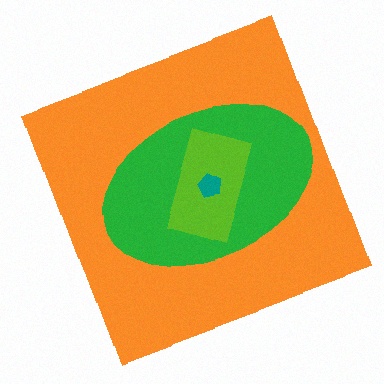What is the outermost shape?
The orange square.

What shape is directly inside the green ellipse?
The lime rectangle.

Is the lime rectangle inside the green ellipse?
Yes.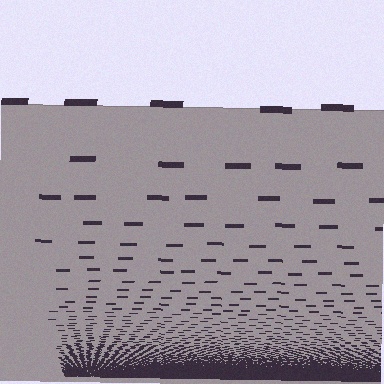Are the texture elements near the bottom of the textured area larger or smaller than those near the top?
Smaller. The gradient is inverted — elements near the bottom are smaller and denser.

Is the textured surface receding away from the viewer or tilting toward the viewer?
The surface appears to tilt toward the viewer. Texture elements get larger and sparser toward the top.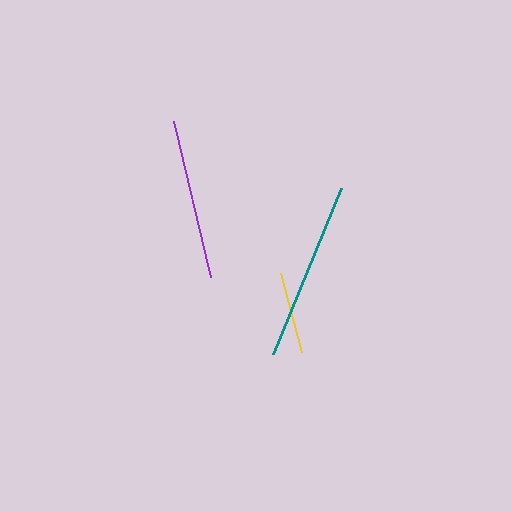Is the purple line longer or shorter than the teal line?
The teal line is longer than the purple line.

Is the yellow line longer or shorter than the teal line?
The teal line is longer than the yellow line.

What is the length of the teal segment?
The teal segment is approximately 180 pixels long.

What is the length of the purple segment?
The purple segment is approximately 161 pixels long.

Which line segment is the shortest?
The yellow line is the shortest at approximately 82 pixels.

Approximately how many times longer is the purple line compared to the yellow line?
The purple line is approximately 1.9 times the length of the yellow line.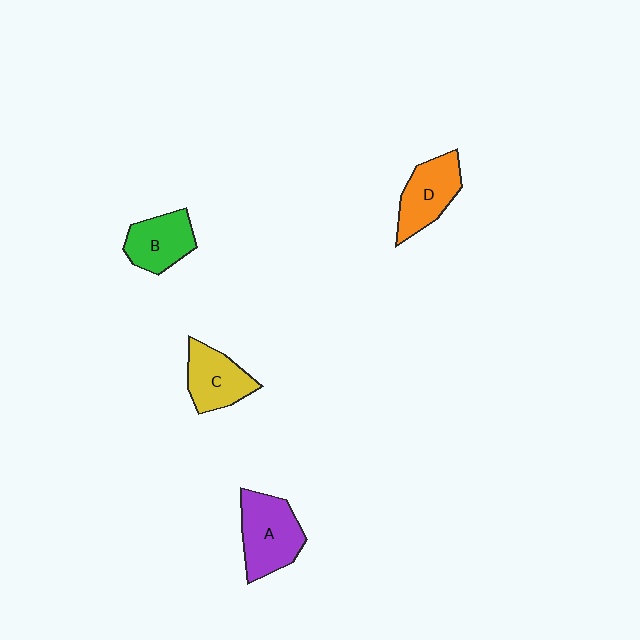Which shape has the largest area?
Shape A (purple).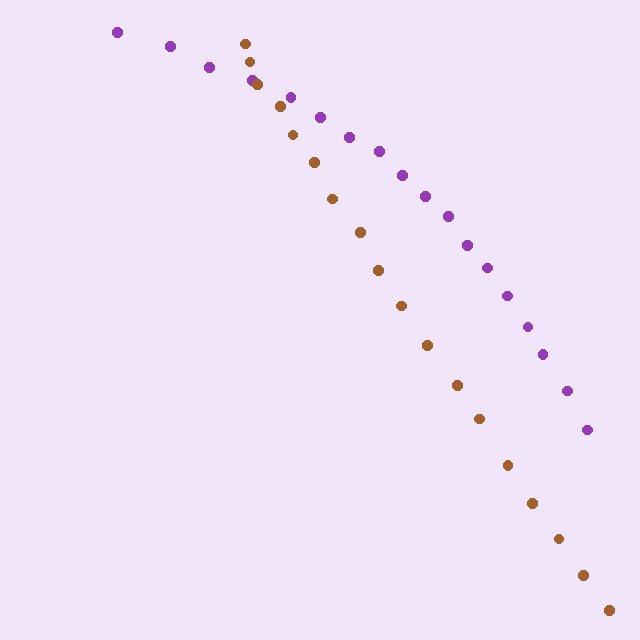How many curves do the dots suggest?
There are 2 distinct paths.